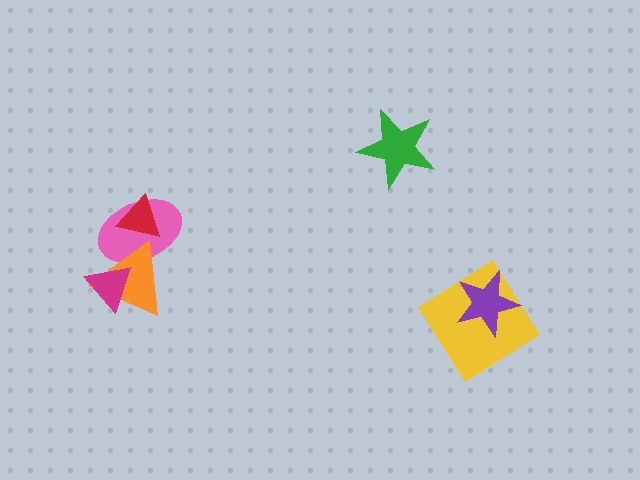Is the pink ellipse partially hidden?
Yes, it is partially covered by another shape.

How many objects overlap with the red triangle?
2 objects overlap with the red triangle.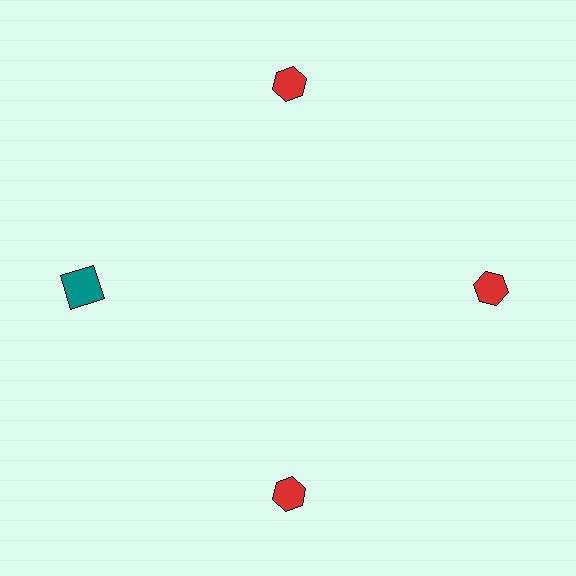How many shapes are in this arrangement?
There are 4 shapes arranged in a ring pattern.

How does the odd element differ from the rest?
It differs in both color (teal instead of red) and shape (square instead of hexagon).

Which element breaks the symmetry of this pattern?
The teal square at roughly the 9 o'clock position breaks the symmetry. All other shapes are red hexagons.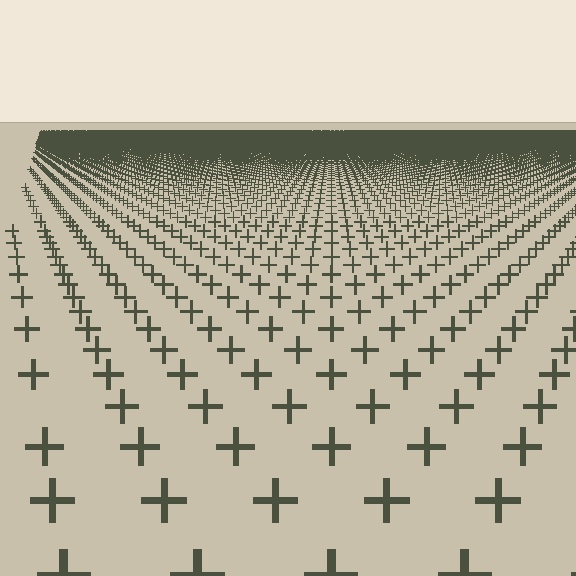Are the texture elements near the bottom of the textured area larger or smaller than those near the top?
Larger. Near the bottom, elements are closer to the viewer and appear at a bigger on-screen size.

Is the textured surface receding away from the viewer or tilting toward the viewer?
The surface is receding away from the viewer. Texture elements get smaller and denser toward the top.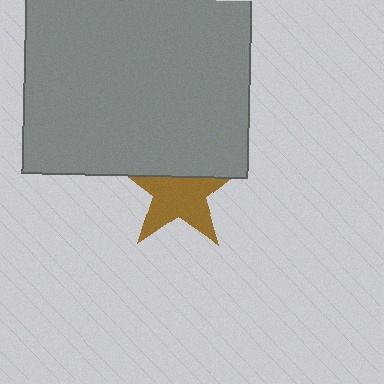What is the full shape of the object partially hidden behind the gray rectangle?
The partially hidden object is a brown star.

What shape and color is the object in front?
The object in front is a gray rectangle.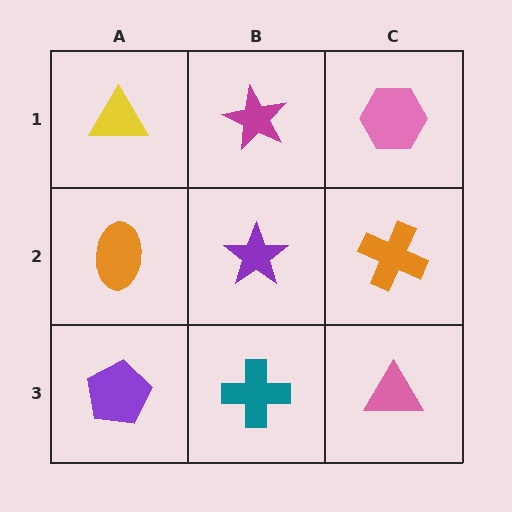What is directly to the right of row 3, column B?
A pink triangle.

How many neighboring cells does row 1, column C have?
2.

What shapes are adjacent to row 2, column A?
A yellow triangle (row 1, column A), a purple pentagon (row 3, column A), a purple star (row 2, column B).